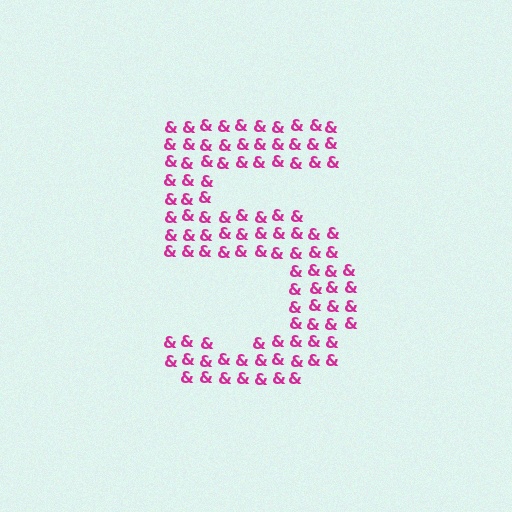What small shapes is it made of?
It is made of small ampersands.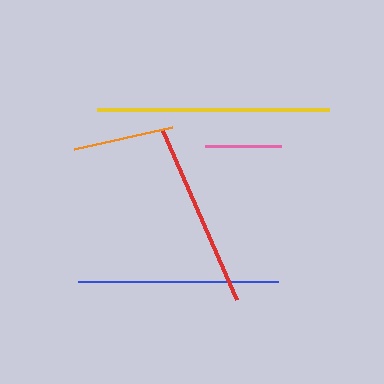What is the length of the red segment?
The red segment is approximately 184 pixels long.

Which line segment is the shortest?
The pink line is the shortest at approximately 76 pixels.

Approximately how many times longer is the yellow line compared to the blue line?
The yellow line is approximately 1.2 times the length of the blue line.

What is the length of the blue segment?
The blue segment is approximately 200 pixels long.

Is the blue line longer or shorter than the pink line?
The blue line is longer than the pink line.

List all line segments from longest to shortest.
From longest to shortest: yellow, blue, red, orange, pink.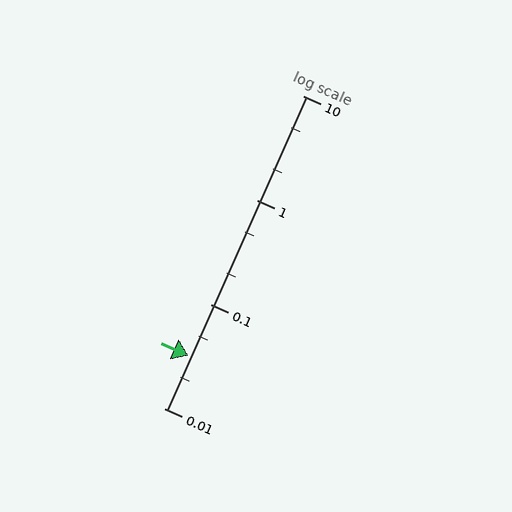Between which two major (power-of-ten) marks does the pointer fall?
The pointer is between 0.01 and 0.1.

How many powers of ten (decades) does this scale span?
The scale spans 3 decades, from 0.01 to 10.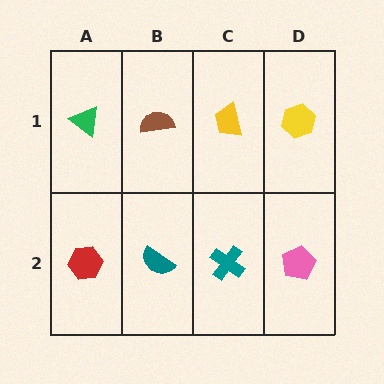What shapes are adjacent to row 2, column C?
A yellow trapezoid (row 1, column C), a teal semicircle (row 2, column B), a pink pentagon (row 2, column D).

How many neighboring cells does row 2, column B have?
3.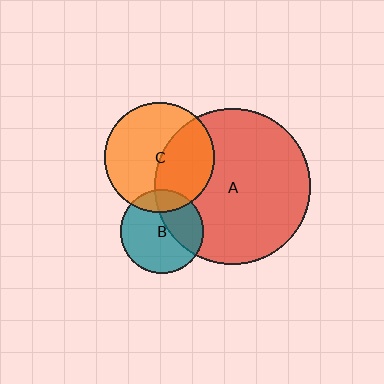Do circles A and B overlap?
Yes.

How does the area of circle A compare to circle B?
Approximately 3.5 times.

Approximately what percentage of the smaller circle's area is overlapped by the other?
Approximately 35%.